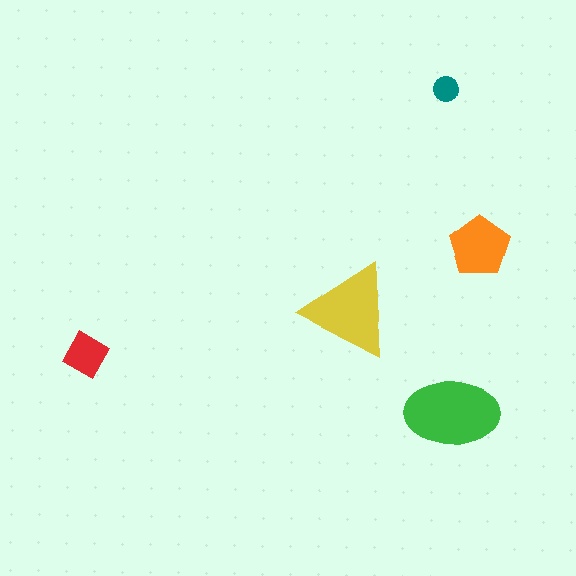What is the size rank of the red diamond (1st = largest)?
4th.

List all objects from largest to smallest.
The green ellipse, the yellow triangle, the orange pentagon, the red diamond, the teal circle.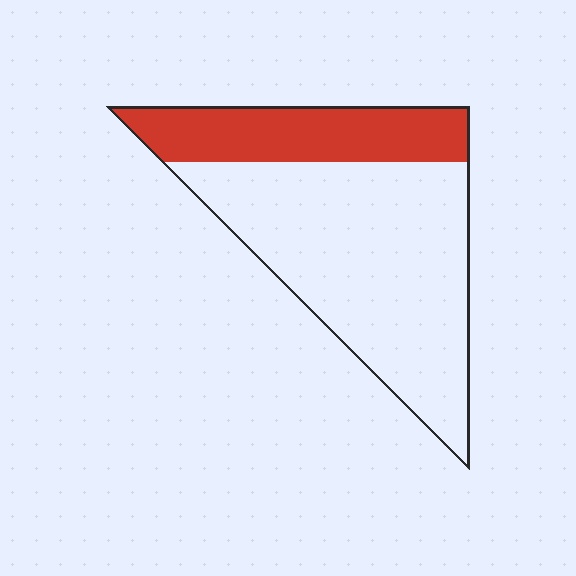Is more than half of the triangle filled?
No.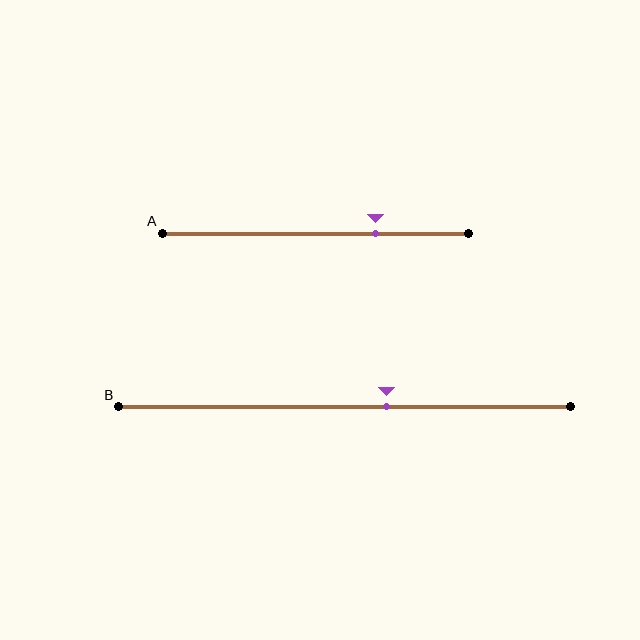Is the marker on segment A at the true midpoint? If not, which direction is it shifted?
No, the marker on segment A is shifted to the right by about 20% of the segment length.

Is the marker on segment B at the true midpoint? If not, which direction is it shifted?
No, the marker on segment B is shifted to the right by about 9% of the segment length.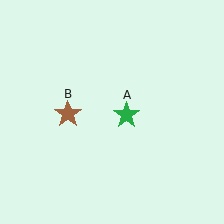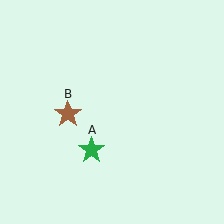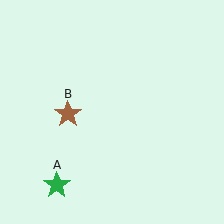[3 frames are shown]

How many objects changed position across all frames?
1 object changed position: green star (object A).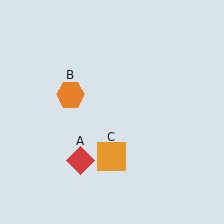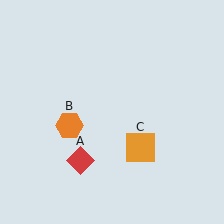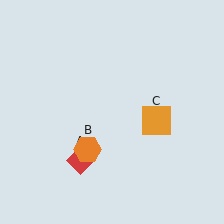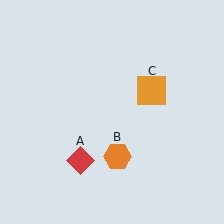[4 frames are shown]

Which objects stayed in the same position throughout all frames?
Red diamond (object A) remained stationary.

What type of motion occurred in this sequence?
The orange hexagon (object B), orange square (object C) rotated counterclockwise around the center of the scene.